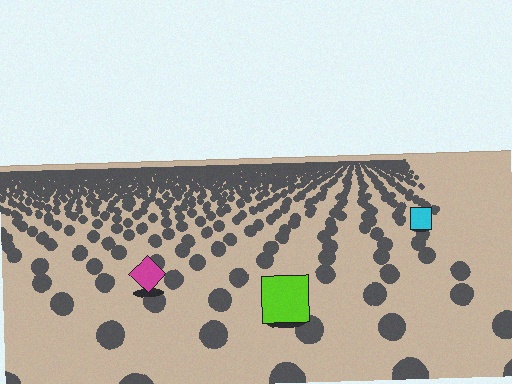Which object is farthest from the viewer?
The cyan square is farthest from the viewer. It appears smaller and the ground texture around it is denser.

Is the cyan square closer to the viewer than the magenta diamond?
No. The magenta diamond is closer — you can tell from the texture gradient: the ground texture is coarser near it.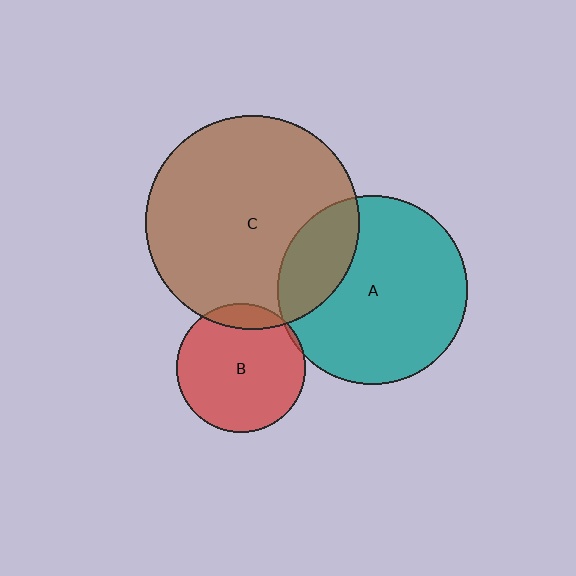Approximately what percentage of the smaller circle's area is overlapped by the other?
Approximately 25%.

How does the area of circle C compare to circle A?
Approximately 1.3 times.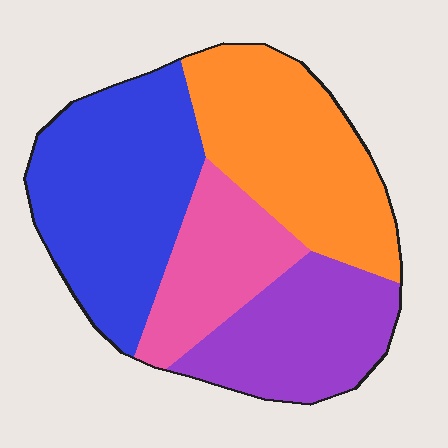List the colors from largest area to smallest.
From largest to smallest: blue, orange, purple, pink.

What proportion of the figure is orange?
Orange covers around 30% of the figure.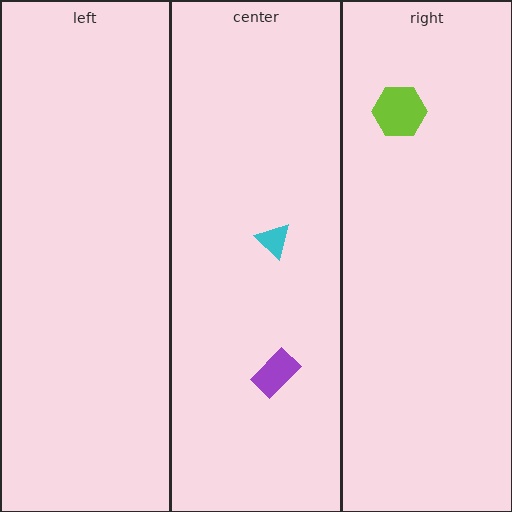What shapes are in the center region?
The cyan triangle, the purple rectangle.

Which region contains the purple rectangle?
The center region.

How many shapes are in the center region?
2.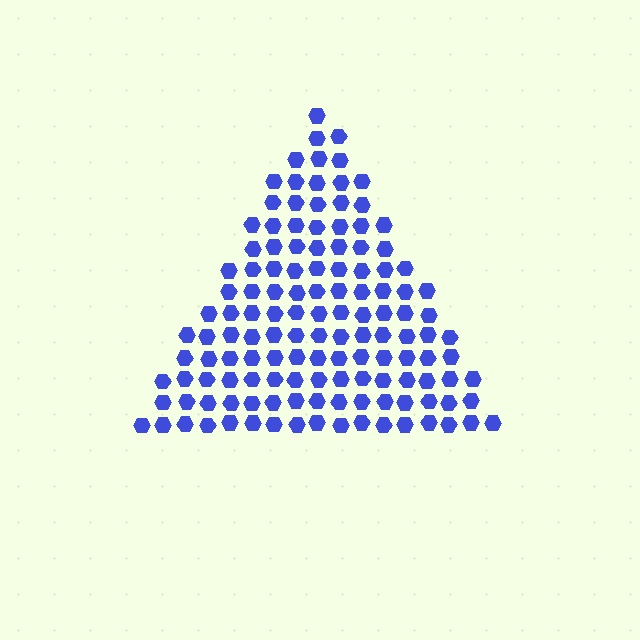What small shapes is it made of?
It is made of small hexagons.